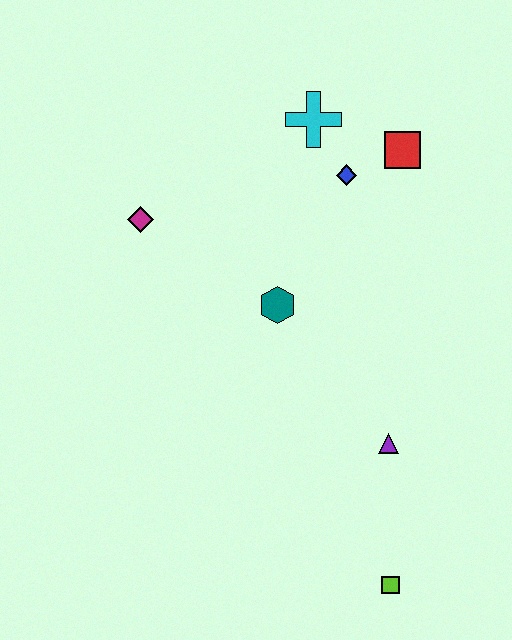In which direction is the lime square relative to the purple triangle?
The lime square is below the purple triangle.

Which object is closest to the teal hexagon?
The blue diamond is closest to the teal hexagon.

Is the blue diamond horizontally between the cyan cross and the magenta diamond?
No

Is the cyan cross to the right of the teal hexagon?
Yes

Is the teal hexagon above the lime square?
Yes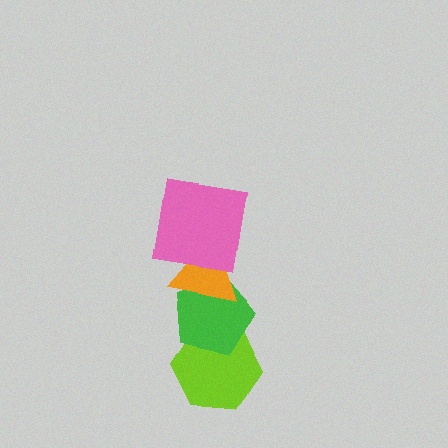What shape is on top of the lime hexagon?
The green pentagon is on top of the lime hexagon.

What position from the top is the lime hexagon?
The lime hexagon is 4th from the top.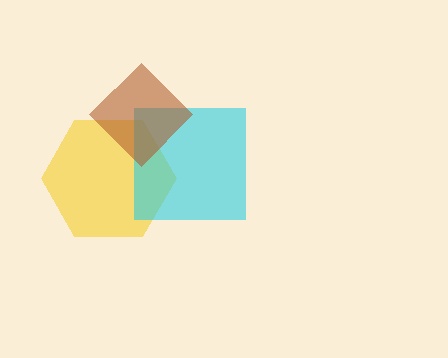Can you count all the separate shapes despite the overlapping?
Yes, there are 3 separate shapes.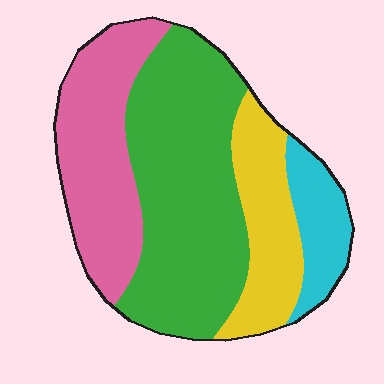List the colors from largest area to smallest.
From largest to smallest: green, pink, yellow, cyan.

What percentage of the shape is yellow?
Yellow takes up between a sixth and a third of the shape.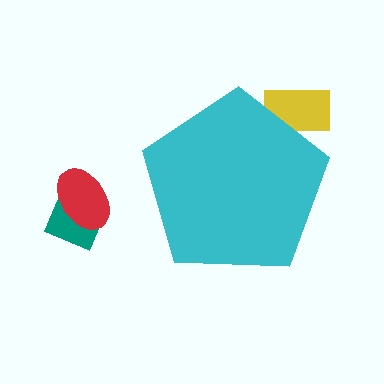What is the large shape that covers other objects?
A cyan pentagon.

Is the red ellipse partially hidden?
No, the red ellipse is fully visible.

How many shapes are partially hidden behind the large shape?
1 shape is partially hidden.